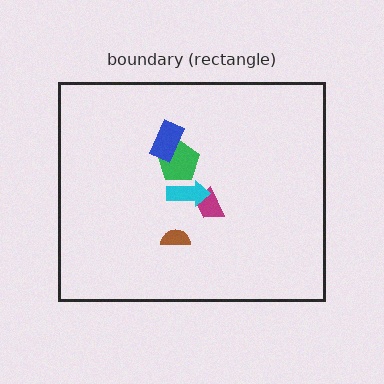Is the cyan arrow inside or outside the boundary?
Inside.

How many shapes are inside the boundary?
5 inside, 0 outside.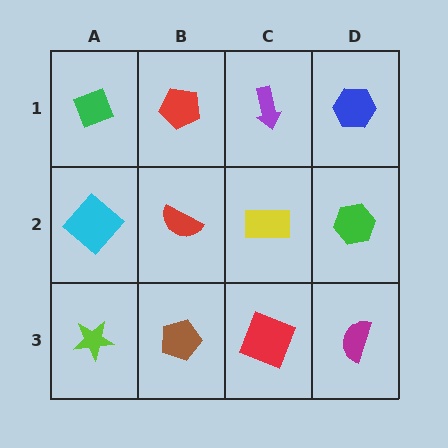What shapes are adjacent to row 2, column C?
A purple arrow (row 1, column C), a red square (row 3, column C), a red semicircle (row 2, column B), a green hexagon (row 2, column D).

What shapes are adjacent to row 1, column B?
A red semicircle (row 2, column B), a green diamond (row 1, column A), a purple arrow (row 1, column C).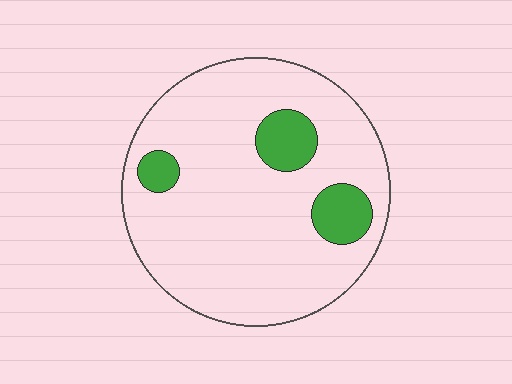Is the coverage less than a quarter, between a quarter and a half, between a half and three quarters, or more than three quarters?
Less than a quarter.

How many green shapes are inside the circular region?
3.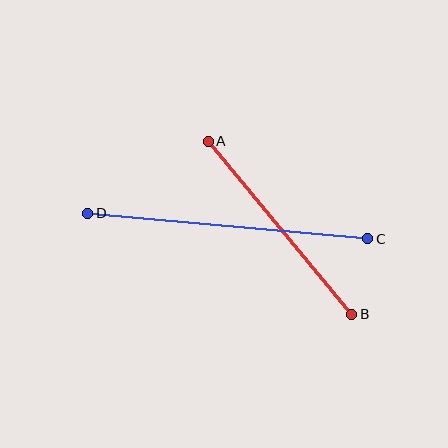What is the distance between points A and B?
The distance is approximately 225 pixels.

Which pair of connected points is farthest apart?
Points C and D are farthest apart.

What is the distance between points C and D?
The distance is approximately 281 pixels.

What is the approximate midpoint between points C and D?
The midpoint is at approximately (228, 226) pixels.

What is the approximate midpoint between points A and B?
The midpoint is at approximately (280, 228) pixels.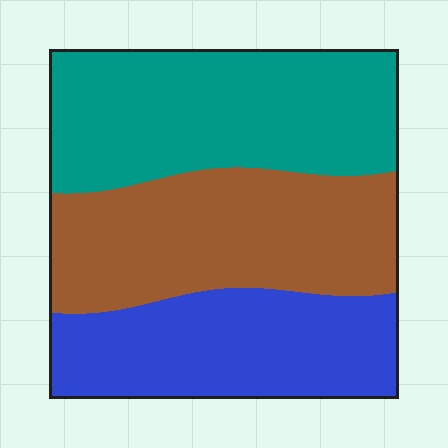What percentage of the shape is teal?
Teal takes up about three eighths (3/8) of the shape.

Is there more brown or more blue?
Brown.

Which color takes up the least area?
Blue, at roughly 30%.